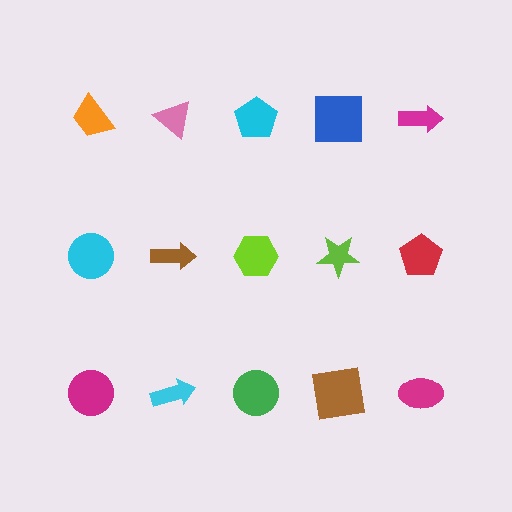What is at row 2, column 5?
A red pentagon.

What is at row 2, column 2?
A brown arrow.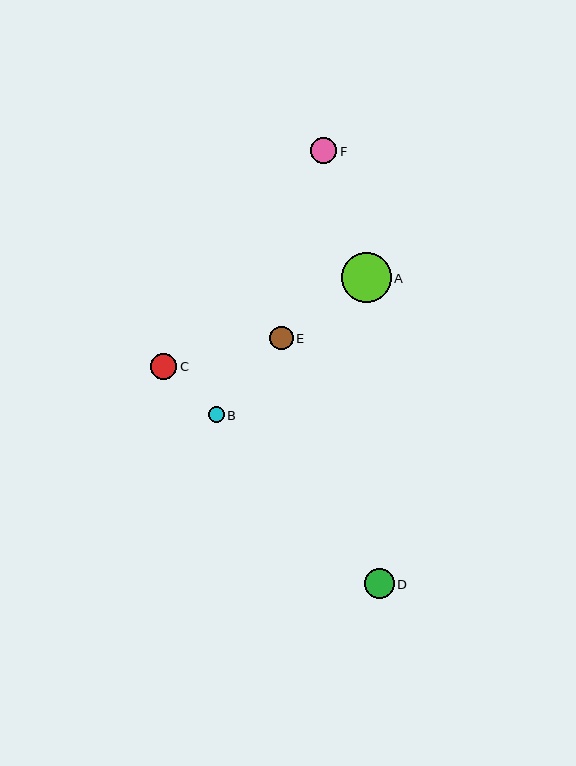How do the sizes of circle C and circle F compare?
Circle C and circle F are approximately the same size.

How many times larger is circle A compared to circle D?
Circle A is approximately 1.7 times the size of circle D.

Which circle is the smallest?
Circle B is the smallest with a size of approximately 16 pixels.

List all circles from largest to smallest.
From largest to smallest: A, D, C, F, E, B.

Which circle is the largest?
Circle A is the largest with a size of approximately 50 pixels.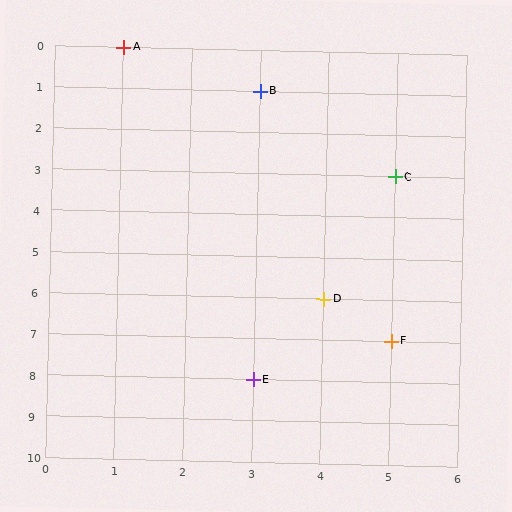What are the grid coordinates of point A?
Point A is at grid coordinates (1, 0).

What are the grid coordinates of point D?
Point D is at grid coordinates (4, 6).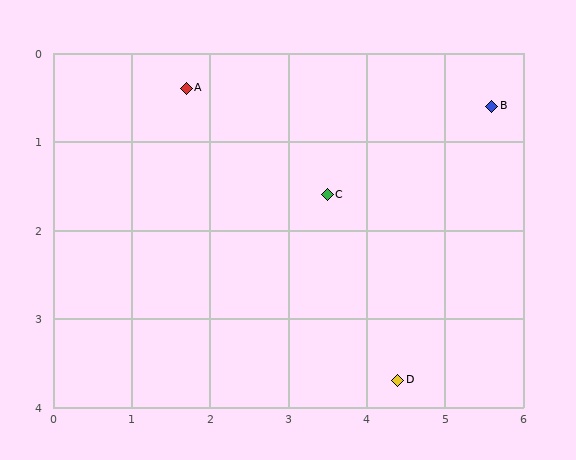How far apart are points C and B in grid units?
Points C and B are about 2.3 grid units apart.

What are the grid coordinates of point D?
Point D is at approximately (4.4, 3.7).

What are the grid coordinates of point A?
Point A is at approximately (1.7, 0.4).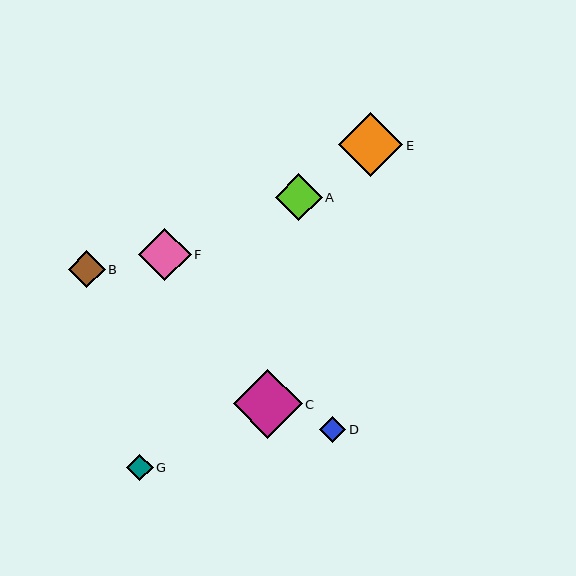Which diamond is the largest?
Diamond C is the largest with a size of approximately 69 pixels.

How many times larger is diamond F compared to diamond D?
Diamond F is approximately 2.0 times the size of diamond D.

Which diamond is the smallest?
Diamond D is the smallest with a size of approximately 26 pixels.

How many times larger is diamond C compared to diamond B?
Diamond C is approximately 1.9 times the size of diamond B.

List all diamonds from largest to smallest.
From largest to smallest: C, E, F, A, B, G, D.